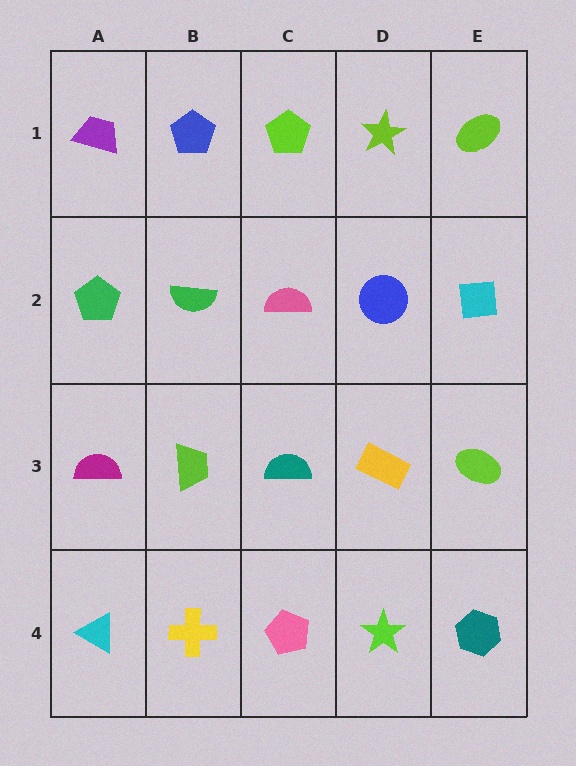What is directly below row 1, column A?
A green pentagon.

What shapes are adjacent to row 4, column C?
A teal semicircle (row 3, column C), a yellow cross (row 4, column B), a lime star (row 4, column D).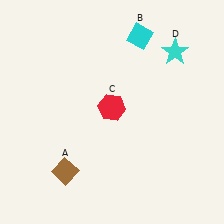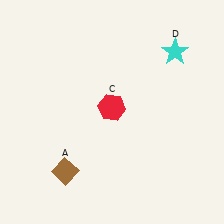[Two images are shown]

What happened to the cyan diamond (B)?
The cyan diamond (B) was removed in Image 2. It was in the top-right area of Image 1.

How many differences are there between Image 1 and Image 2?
There is 1 difference between the two images.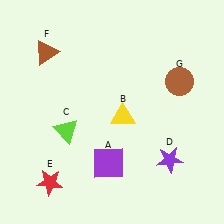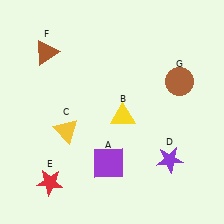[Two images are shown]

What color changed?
The triangle (C) changed from lime in Image 1 to yellow in Image 2.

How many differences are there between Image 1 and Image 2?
There is 1 difference between the two images.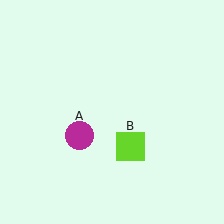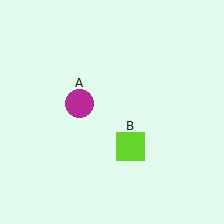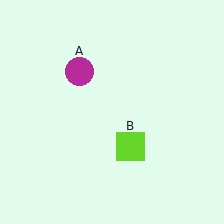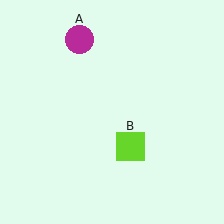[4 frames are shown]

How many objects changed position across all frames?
1 object changed position: magenta circle (object A).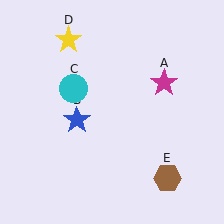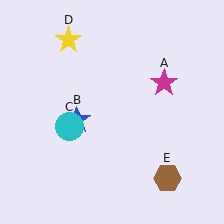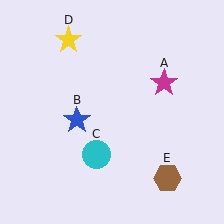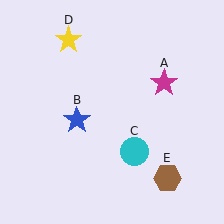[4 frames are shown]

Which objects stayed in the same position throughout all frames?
Magenta star (object A) and blue star (object B) and yellow star (object D) and brown hexagon (object E) remained stationary.